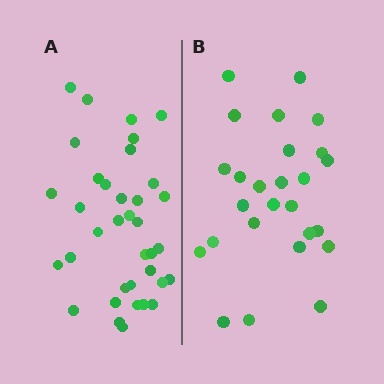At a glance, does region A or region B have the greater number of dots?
Region A (the left region) has more dots.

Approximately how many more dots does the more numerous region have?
Region A has roughly 10 or so more dots than region B.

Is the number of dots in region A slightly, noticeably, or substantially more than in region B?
Region A has noticeably more, but not dramatically so. The ratio is roughly 1.4 to 1.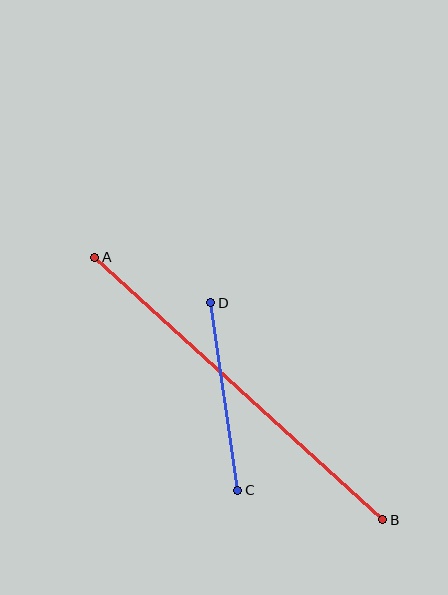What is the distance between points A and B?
The distance is approximately 390 pixels.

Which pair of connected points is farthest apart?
Points A and B are farthest apart.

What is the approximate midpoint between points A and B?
The midpoint is at approximately (239, 388) pixels.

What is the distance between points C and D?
The distance is approximately 190 pixels.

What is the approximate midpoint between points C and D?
The midpoint is at approximately (224, 396) pixels.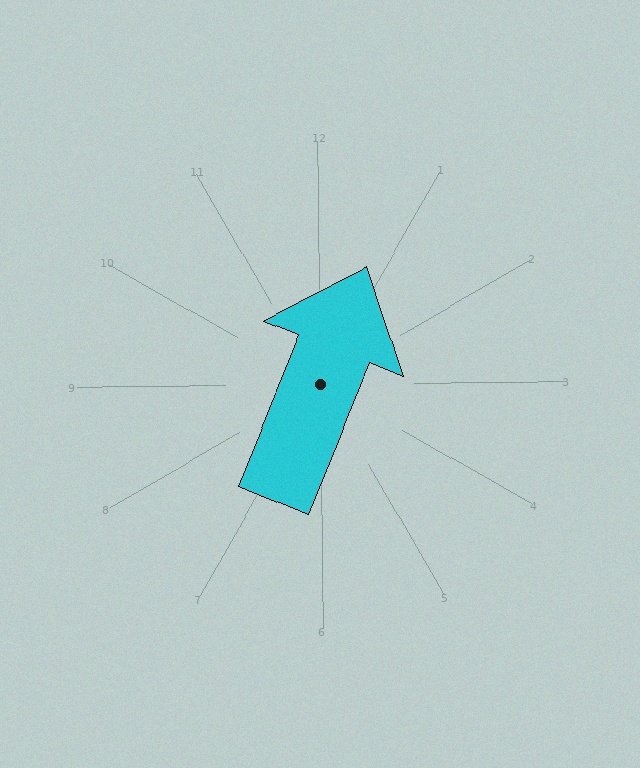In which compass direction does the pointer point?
North.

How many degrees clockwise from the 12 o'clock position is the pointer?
Approximately 22 degrees.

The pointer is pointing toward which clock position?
Roughly 1 o'clock.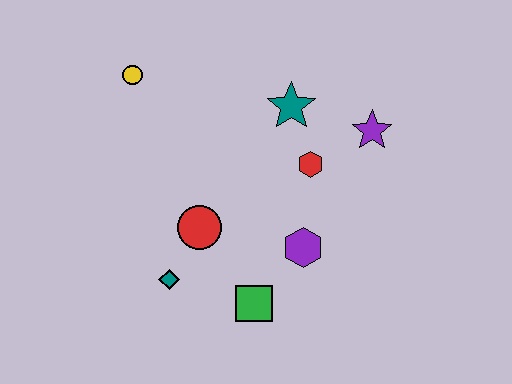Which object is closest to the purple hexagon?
The green square is closest to the purple hexagon.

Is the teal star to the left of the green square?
No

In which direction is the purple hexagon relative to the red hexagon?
The purple hexagon is below the red hexagon.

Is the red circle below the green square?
No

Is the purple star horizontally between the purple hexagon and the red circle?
No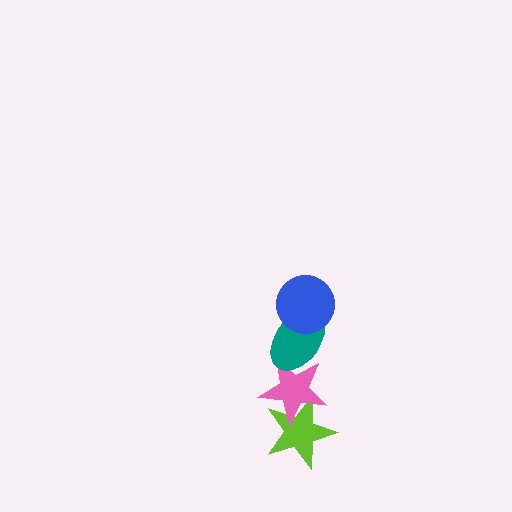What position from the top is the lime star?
The lime star is 4th from the top.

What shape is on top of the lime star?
The pink star is on top of the lime star.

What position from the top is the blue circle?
The blue circle is 1st from the top.